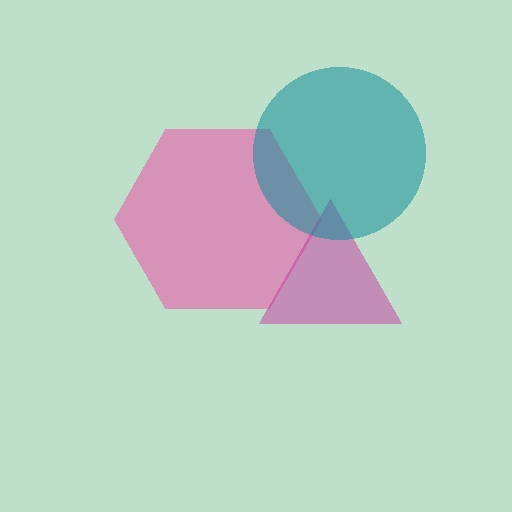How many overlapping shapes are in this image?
There are 3 overlapping shapes in the image.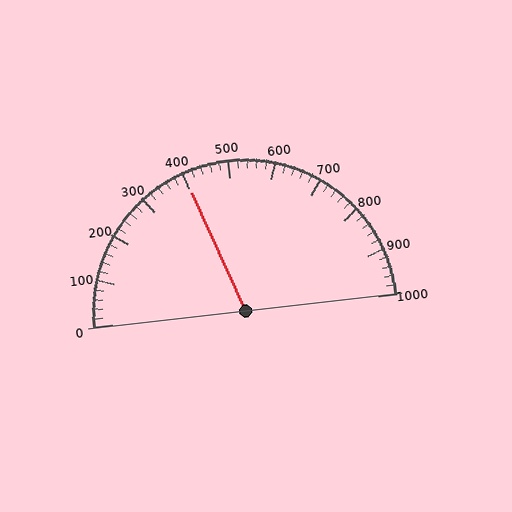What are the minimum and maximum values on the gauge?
The gauge ranges from 0 to 1000.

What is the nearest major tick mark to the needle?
The nearest major tick mark is 400.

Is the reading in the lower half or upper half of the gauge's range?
The reading is in the lower half of the range (0 to 1000).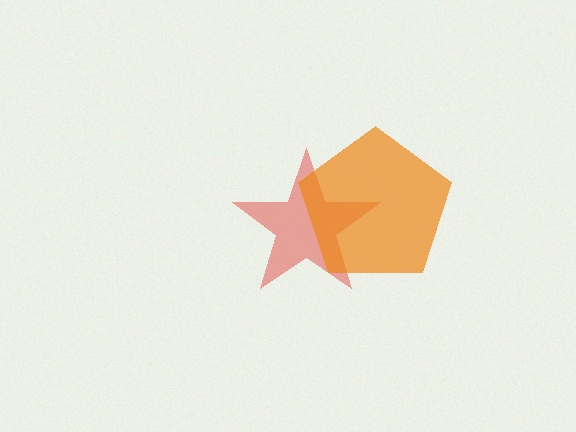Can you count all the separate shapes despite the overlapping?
Yes, there are 2 separate shapes.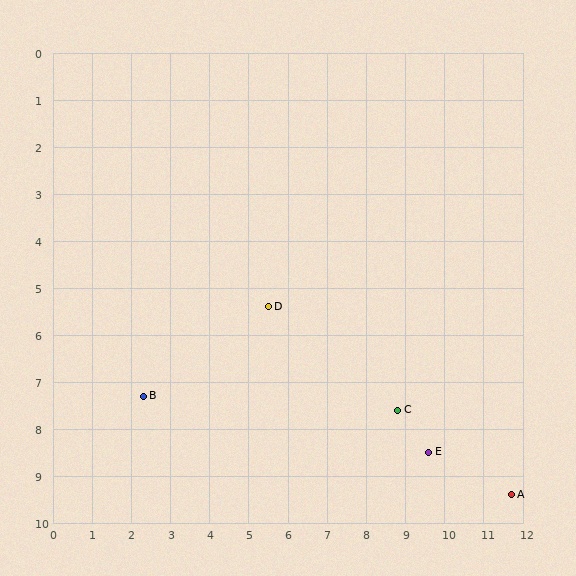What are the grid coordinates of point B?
Point B is at approximately (2.3, 7.3).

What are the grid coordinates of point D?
Point D is at approximately (5.5, 5.4).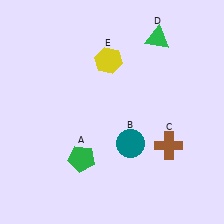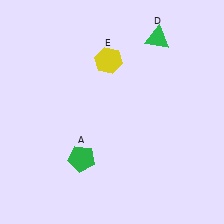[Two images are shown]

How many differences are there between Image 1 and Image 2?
There are 2 differences between the two images.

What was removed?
The teal circle (B), the brown cross (C) were removed in Image 2.